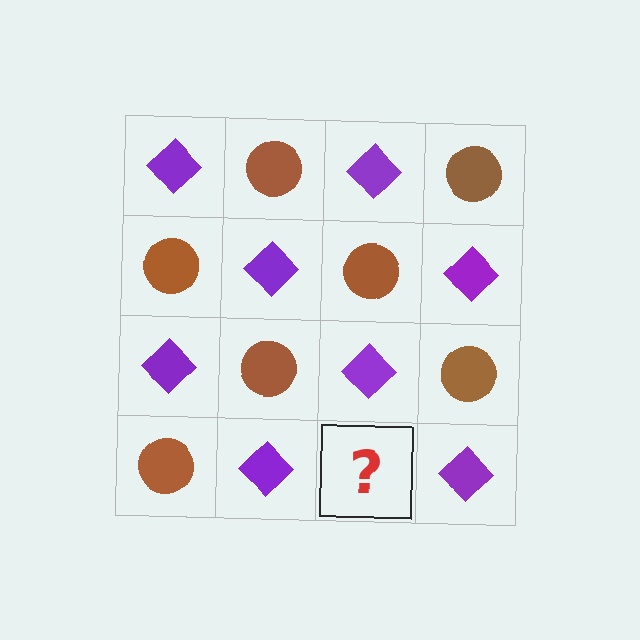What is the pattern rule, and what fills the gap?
The rule is that it alternates purple diamond and brown circle in a checkerboard pattern. The gap should be filled with a brown circle.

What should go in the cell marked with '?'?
The missing cell should contain a brown circle.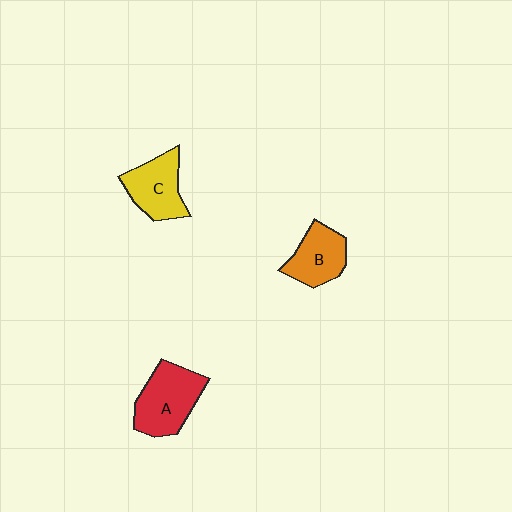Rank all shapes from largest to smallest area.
From largest to smallest: A (red), C (yellow), B (orange).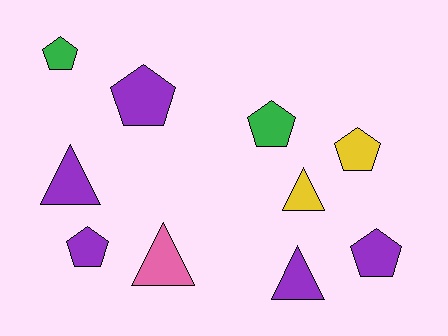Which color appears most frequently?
Purple, with 5 objects.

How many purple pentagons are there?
There are 3 purple pentagons.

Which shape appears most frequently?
Pentagon, with 6 objects.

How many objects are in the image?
There are 10 objects.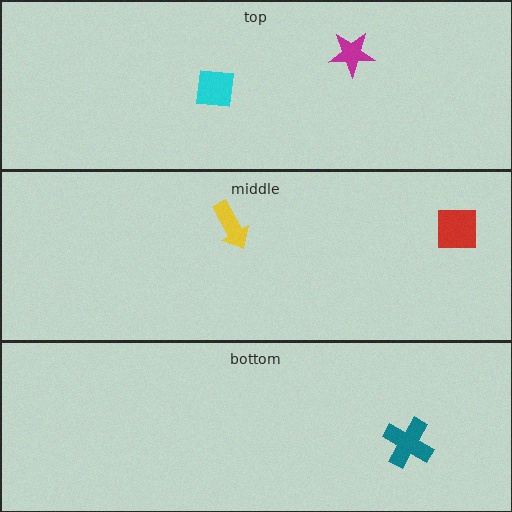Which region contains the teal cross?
The bottom region.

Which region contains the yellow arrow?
The middle region.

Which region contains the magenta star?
The top region.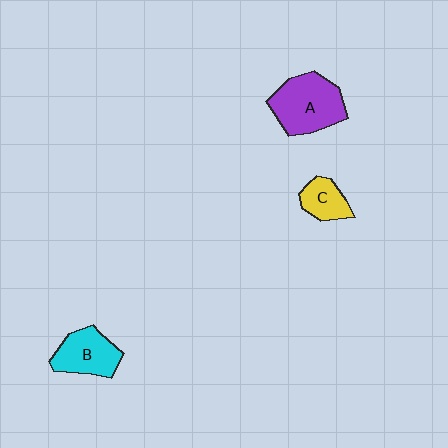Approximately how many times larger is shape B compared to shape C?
Approximately 1.5 times.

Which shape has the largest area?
Shape A (purple).